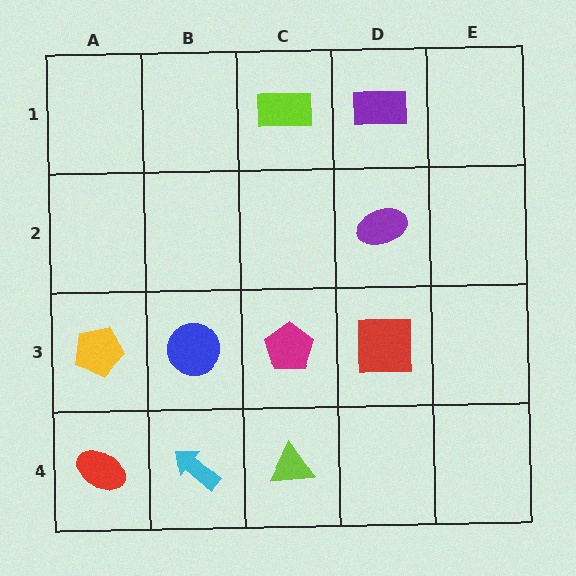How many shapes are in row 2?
1 shape.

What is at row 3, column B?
A blue circle.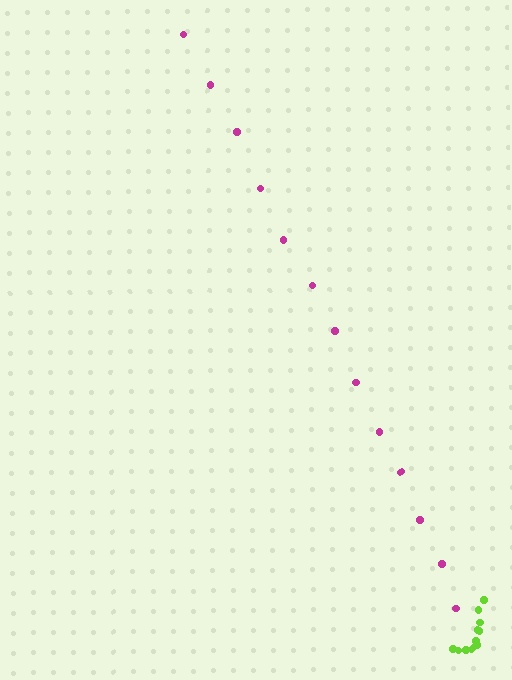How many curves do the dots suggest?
There are 2 distinct paths.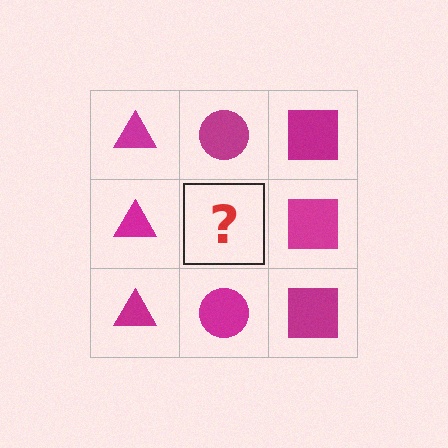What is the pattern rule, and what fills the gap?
The rule is that each column has a consistent shape. The gap should be filled with a magenta circle.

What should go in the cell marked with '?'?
The missing cell should contain a magenta circle.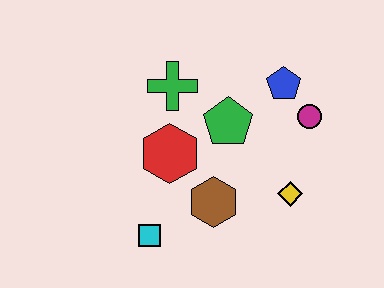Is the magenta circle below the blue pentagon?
Yes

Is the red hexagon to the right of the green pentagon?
No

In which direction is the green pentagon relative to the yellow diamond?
The green pentagon is above the yellow diamond.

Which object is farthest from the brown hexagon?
The blue pentagon is farthest from the brown hexagon.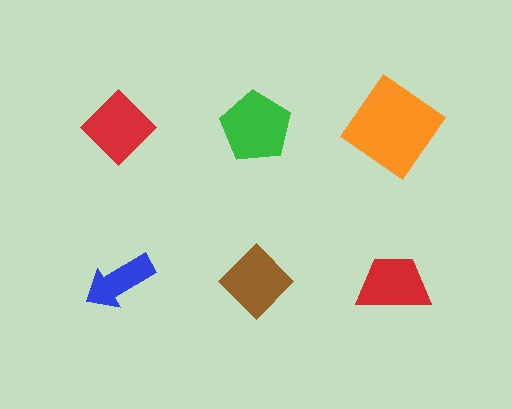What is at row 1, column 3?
An orange diamond.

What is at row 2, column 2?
A brown diamond.